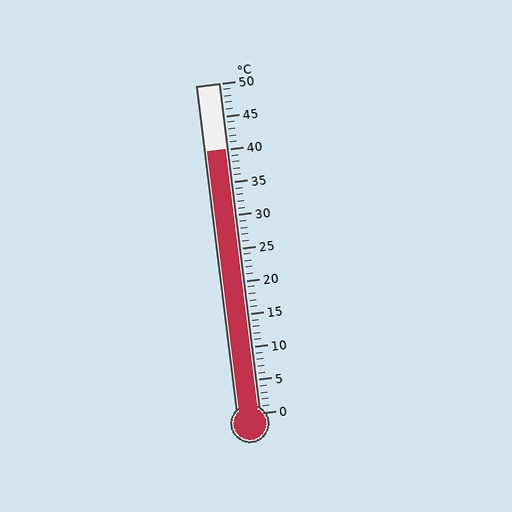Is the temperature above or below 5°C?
The temperature is above 5°C.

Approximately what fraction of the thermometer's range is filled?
The thermometer is filled to approximately 80% of its range.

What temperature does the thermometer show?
The thermometer shows approximately 40°C.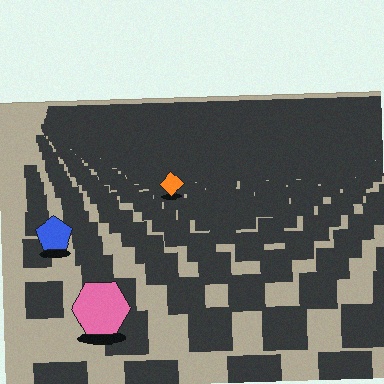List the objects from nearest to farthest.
From nearest to farthest: the pink hexagon, the blue pentagon, the orange diamond.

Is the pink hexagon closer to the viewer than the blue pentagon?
Yes. The pink hexagon is closer — you can tell from the texture gradient: the ground texture is coarser near it.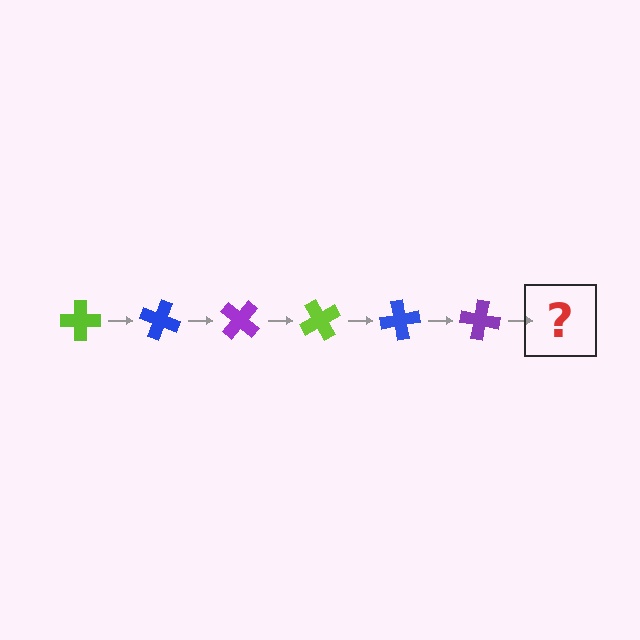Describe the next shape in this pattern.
It should be a lime cross, rotated 120 degrees from the start.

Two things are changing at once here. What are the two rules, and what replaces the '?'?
The two rules are that it rotates 20 degrees each step and the color cycles through lime, blue, and purple. The '?' should be a lime cross, rotated 120 degrees from the start.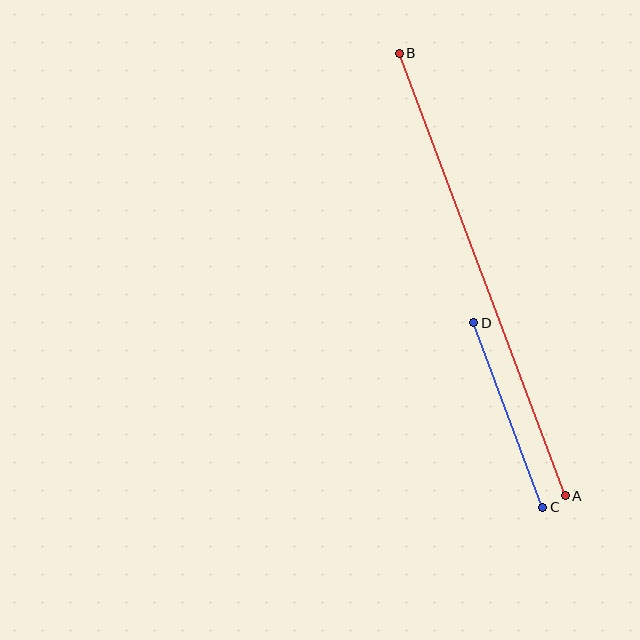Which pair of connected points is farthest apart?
Points A and B are farthest apart.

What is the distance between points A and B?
The distance is approximately 473 pixels.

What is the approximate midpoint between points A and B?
The midpoint is at approximately (482, 274) pixels.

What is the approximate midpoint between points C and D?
The midpoint is at approximately (508, 415) pixels.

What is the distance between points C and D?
The distance is approximately 197 pixels.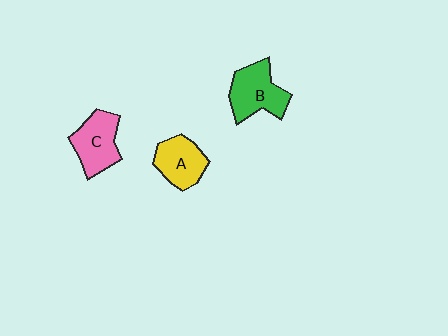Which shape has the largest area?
Shape B (green).